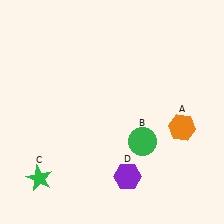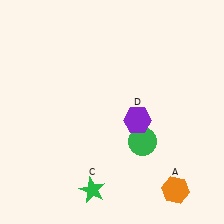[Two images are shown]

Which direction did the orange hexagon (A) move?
The orange hexagon (A) moved down.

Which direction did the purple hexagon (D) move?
The purple hexagon (D) moved up.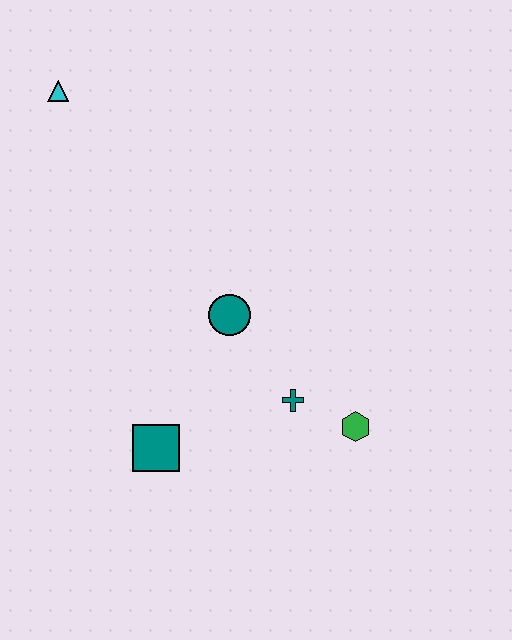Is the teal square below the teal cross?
Yes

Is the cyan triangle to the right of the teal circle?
No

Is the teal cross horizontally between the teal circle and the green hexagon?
Yes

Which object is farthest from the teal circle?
The cyan triangle is farthest from the teal circle.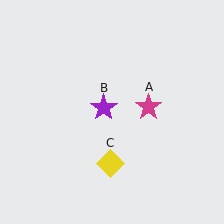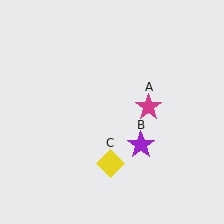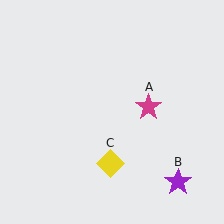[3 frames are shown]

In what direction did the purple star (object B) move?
The purple star (object B) moved down and to the right.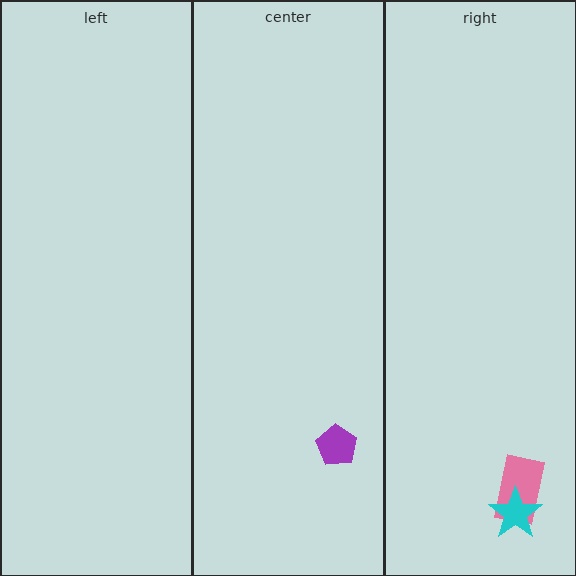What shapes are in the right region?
The pink rectangle, the cyan star.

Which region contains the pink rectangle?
The right region.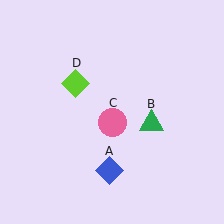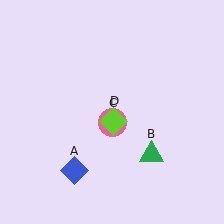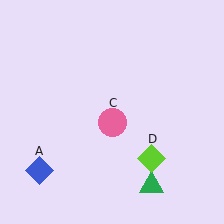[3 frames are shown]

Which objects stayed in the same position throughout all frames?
Pink circle (object C) remained stationary.